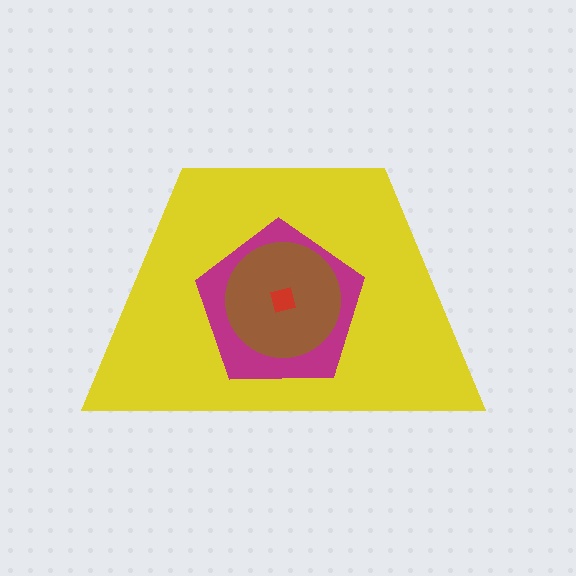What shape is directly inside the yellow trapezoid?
The magenta pentagon.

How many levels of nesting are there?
4.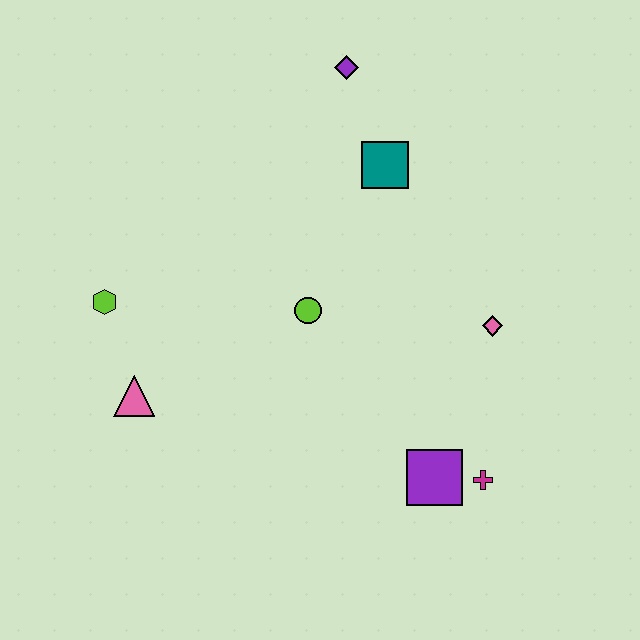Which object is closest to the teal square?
The purple diamond is closest to the teal square.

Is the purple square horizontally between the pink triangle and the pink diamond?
Yes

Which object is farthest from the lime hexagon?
The magenta cross is farthest from the lime hexagon.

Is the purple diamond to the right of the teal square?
No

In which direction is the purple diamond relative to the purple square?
The purple diamond is above the purple square.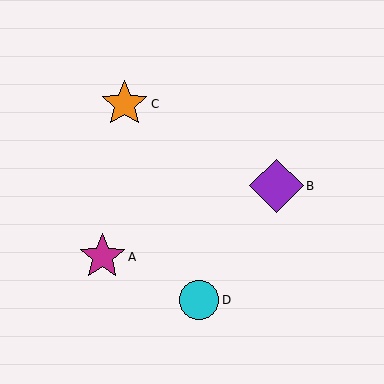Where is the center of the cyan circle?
The center of the cyan circle is at (199, 300).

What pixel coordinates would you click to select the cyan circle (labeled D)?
Click at (199, 300) to select the cyan circle D.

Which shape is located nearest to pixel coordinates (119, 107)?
The orange star (labeled C) at (125, 104) is nearest to that location.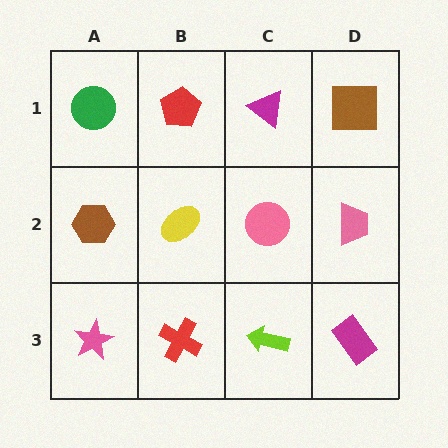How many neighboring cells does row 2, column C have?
4.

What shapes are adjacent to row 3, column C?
A pink circle (row 2, column C), a red cross (row 3, column B), a magenta rectangle (row 3, column D).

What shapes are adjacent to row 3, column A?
A brown hexagon (row 2, column A), a red cross (row 3, column B).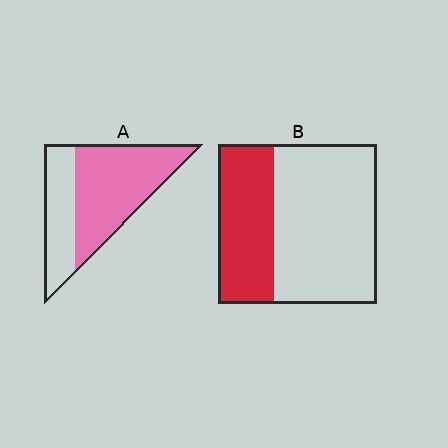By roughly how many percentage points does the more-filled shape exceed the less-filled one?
By roughly 30 percentage points (A over B).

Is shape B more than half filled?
No.